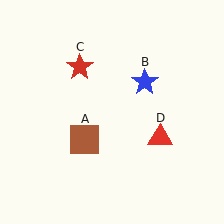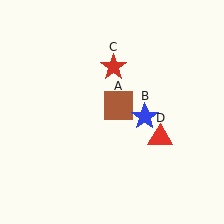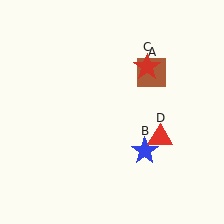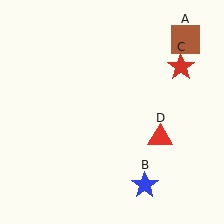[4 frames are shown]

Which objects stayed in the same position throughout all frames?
Red triangle (object D) remained stationary.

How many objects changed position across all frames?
3 objects changed position: brown square (object A), blue star (object B), red star (object C).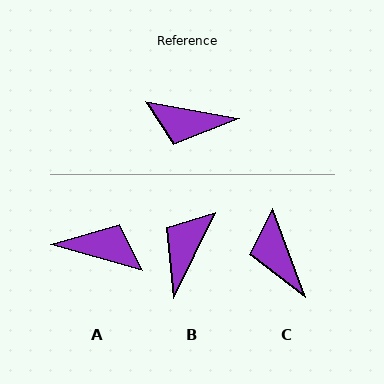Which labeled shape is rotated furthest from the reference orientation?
A, about 174 degrees away.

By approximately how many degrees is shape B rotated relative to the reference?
Approximately 106 degrees clockwise.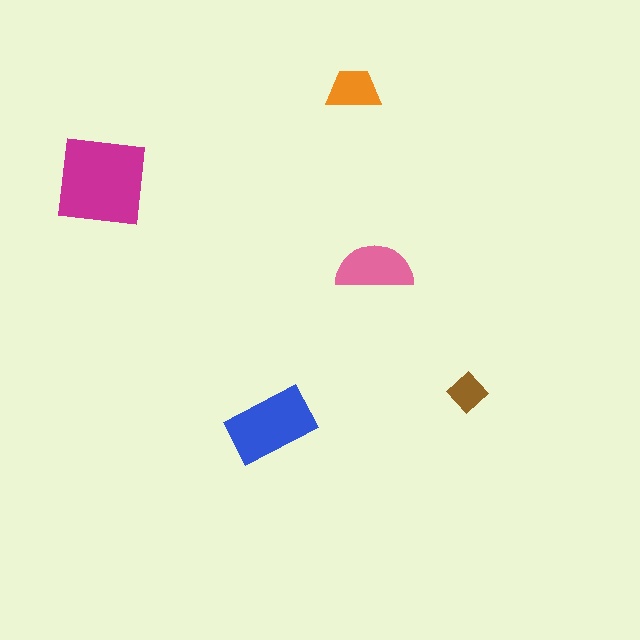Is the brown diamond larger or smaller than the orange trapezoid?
Smaller.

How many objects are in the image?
There are 5 objects in the image.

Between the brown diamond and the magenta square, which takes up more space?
The magenta square.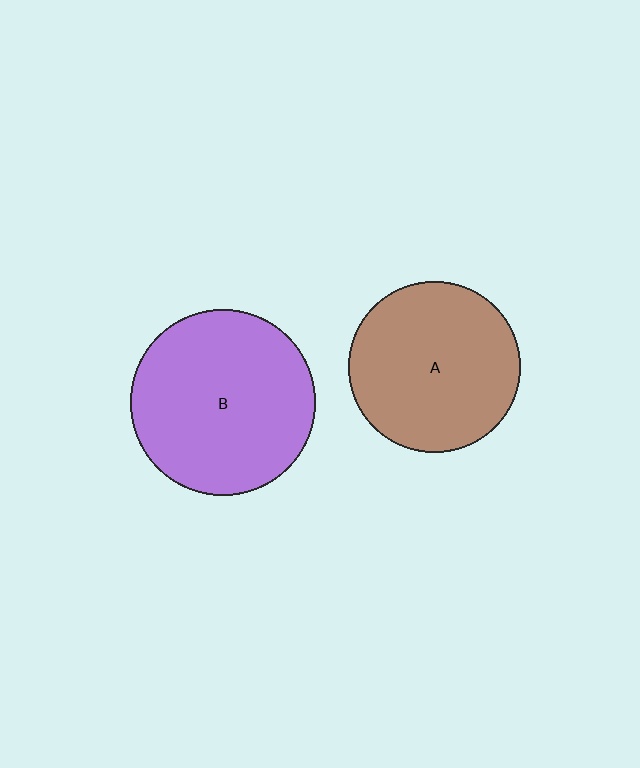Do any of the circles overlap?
No, none of the circles overlap.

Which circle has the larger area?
Circle B (purple).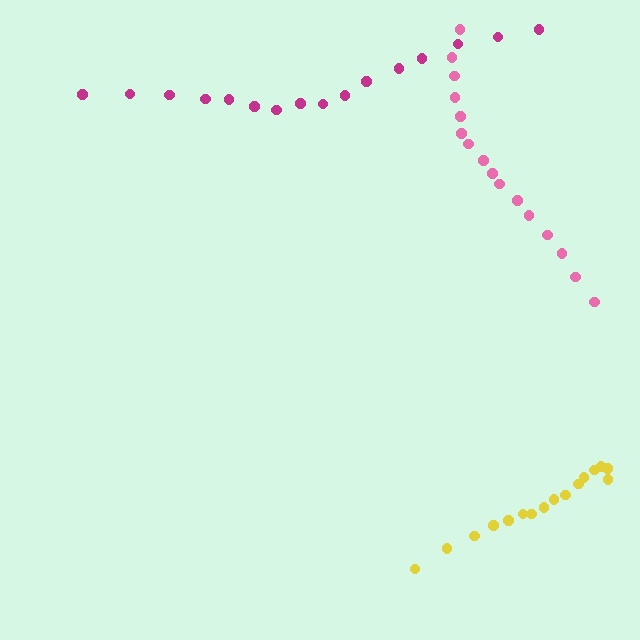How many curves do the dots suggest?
There are 3 distinct paths.